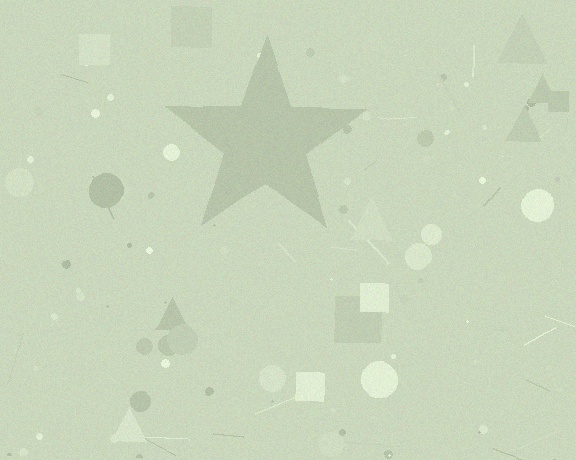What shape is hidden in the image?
A star is hidden in the image.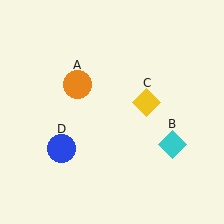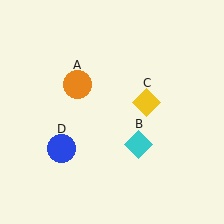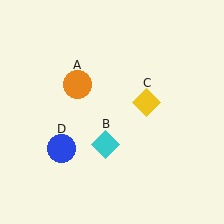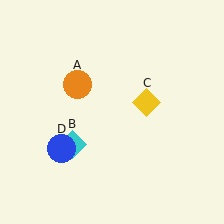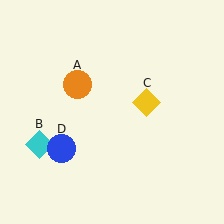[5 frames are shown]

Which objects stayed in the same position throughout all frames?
Orange circle (object A) and yellow diamond (object C) and blue circle (object D) remained stationary.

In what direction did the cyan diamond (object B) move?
The cyan diamond (object B) moved left.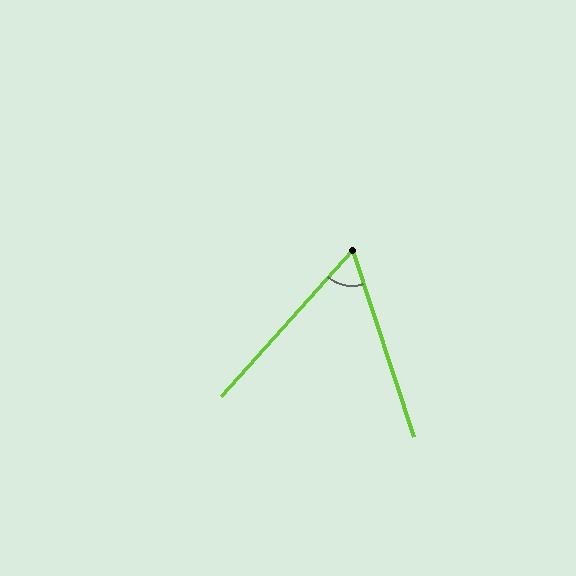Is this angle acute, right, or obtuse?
It is acute.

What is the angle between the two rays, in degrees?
Approximately 60 degrees.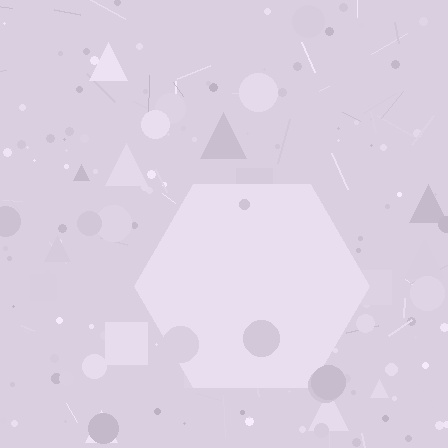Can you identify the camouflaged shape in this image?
The camouflaged shape is a hexagon.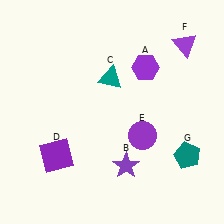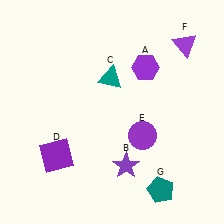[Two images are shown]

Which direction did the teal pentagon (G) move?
The teal pentagon (G) moved down.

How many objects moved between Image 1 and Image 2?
1 object moved between the two images.